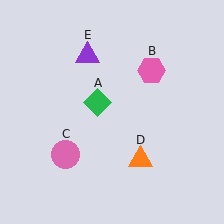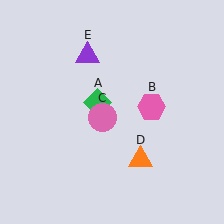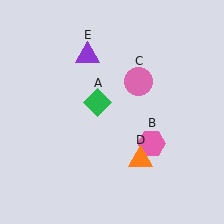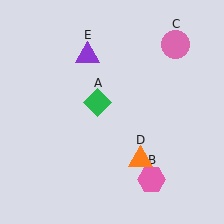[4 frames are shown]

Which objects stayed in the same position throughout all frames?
Green diamond (object A) and orange triangle (object D) and purple triangle (object E) remained stationary.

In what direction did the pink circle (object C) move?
The pink circle (object C) moved up and to the right.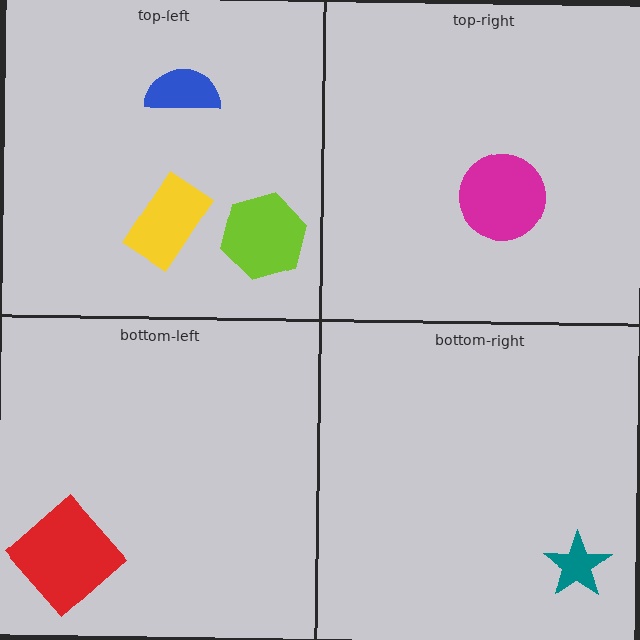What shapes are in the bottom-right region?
The teal star.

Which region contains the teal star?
The bottom-right region.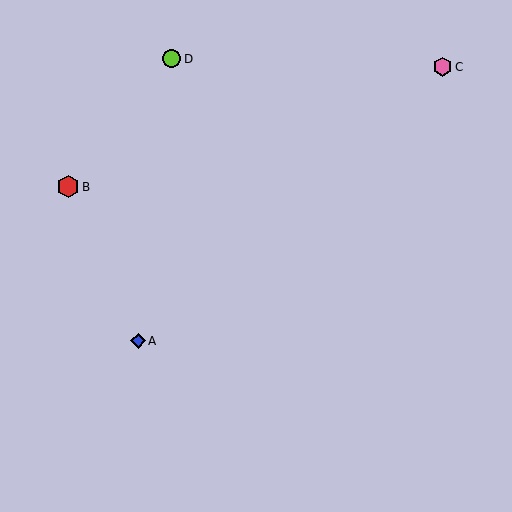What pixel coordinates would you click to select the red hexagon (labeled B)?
Click at (68, 187) to select the red hexagon B.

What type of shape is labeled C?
Shape C is a pink hexagon.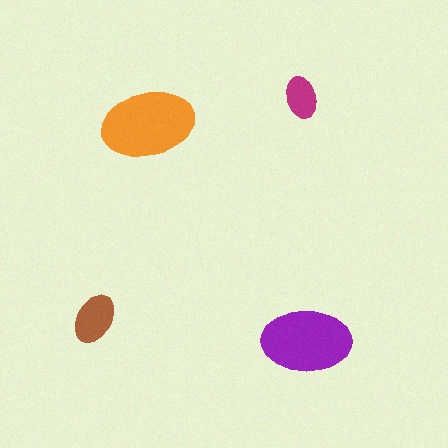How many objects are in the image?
There are 4 objects in the image.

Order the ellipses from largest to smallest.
the orange one, the purple one, the brown one, the magenta one.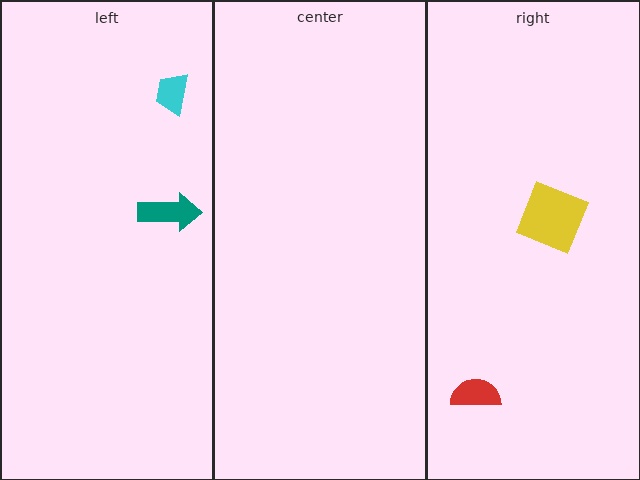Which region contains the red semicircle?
The right region.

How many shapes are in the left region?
2.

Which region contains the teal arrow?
The left region.